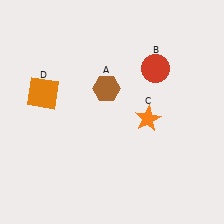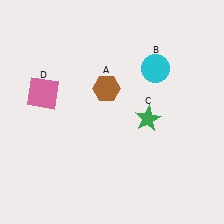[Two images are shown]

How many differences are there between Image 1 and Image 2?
There are 3 differences between the two images.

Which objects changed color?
B changed from red to cyan. C changed from orange to green. D changed from orange to pink.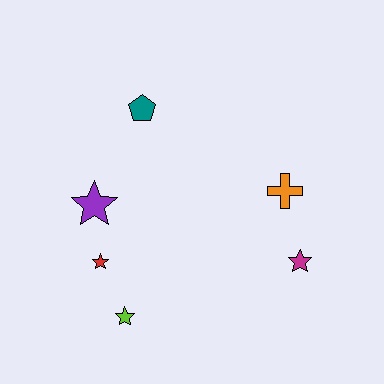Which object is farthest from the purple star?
The magenta star is farthest from the purple star.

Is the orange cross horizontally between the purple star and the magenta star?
Yes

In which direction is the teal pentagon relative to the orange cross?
The teal pentagon is to the left of the orange cross.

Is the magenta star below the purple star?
Yes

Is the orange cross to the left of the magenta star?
Yes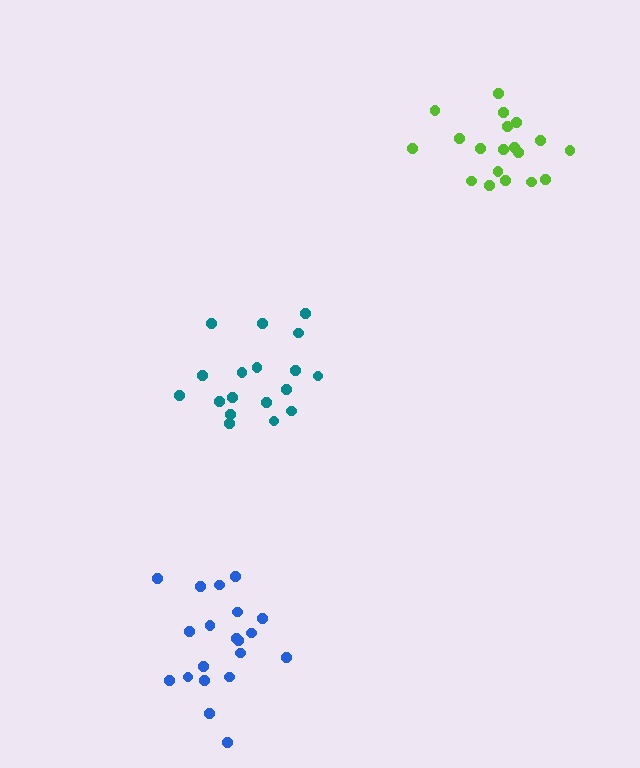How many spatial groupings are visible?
There are 3 spatial groupings.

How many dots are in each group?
Group 1: 20 dots, Group 2: 18 dots, Group 3: 19 dots (57 total).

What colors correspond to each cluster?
The clusters are colored: blue, teal, lime.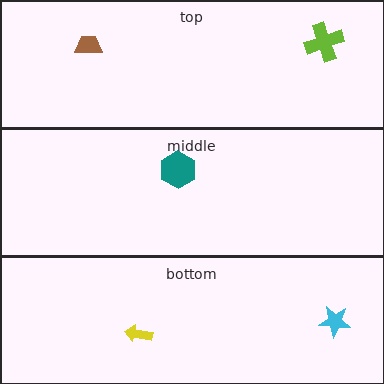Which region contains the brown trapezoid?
The top region.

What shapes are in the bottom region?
The cyan star, the yellow arrow.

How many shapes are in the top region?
2.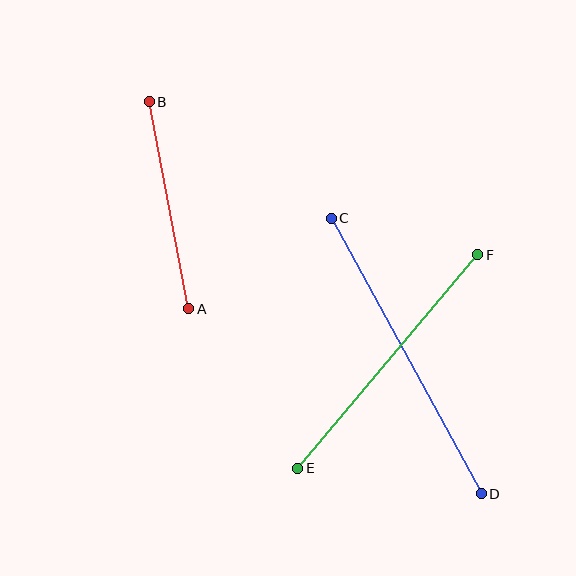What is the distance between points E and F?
The distance is approximately 279 pixels.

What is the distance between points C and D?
The distance is approximately 314 pixels.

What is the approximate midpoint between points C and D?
The midpoint is at approximately (406, 356) pixels.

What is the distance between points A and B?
The distance is approximately 211 pixels.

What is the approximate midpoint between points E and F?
The midpoint is at approximately (388, 362) pixels.